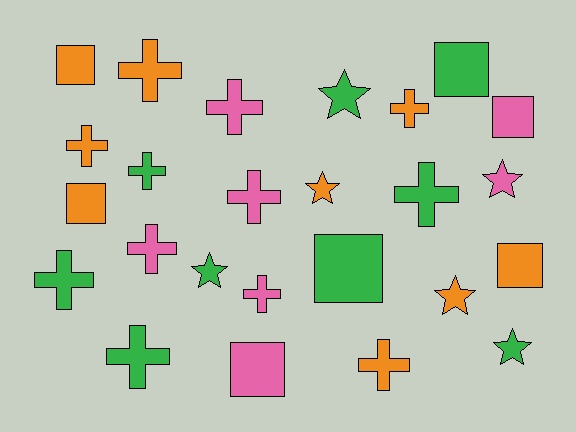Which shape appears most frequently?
Cross, with 12 objects.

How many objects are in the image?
There are 25 objects.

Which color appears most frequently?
Orange, with 9 objects.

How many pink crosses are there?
There are 4 pink crosses.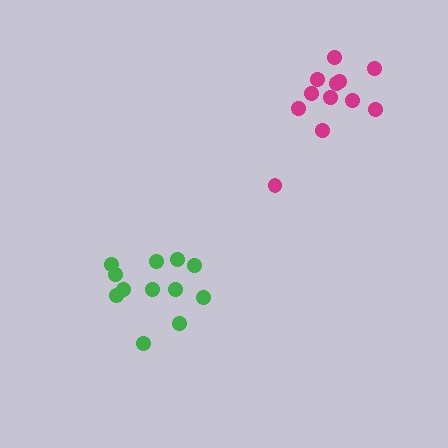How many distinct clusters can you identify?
There are 2 distinct clusters.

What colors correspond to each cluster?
The clusters are colored: magenta, green.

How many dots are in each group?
Group 1: 12 dots, Group 2: 12 dots (24 total).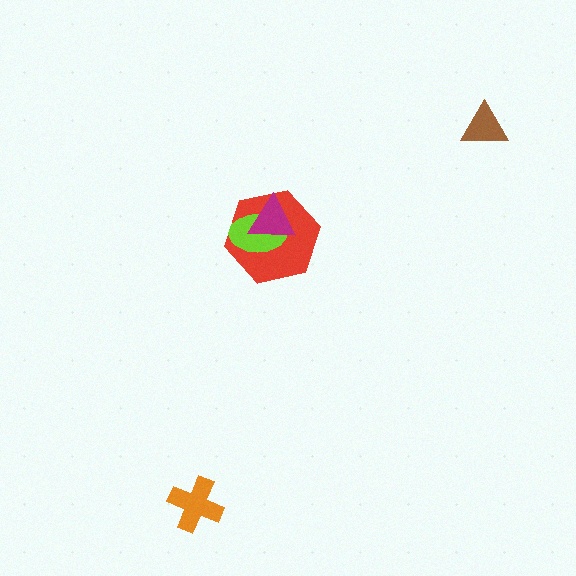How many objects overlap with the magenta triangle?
2 objects overlap with the magenta triangle.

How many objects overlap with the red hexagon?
2 objects overlap with the red hexagon.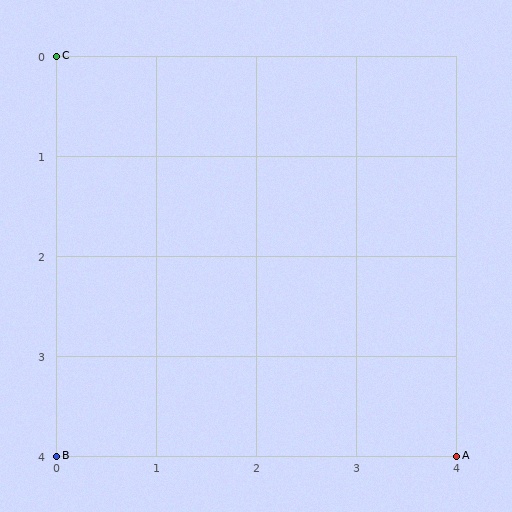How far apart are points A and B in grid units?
Points A and B are 4 columns apart.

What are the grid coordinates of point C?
Point C is at grid coordinates (0, 0).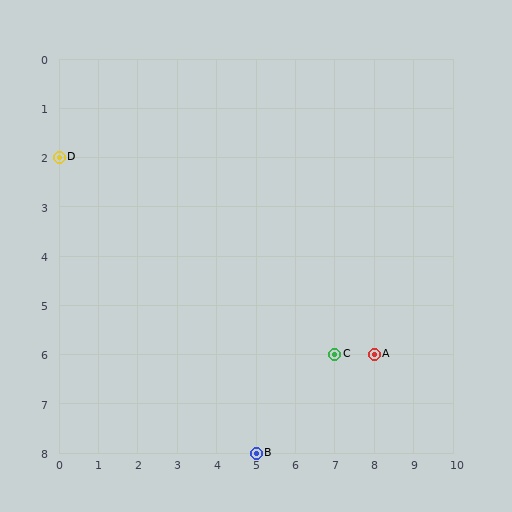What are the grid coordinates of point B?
Point B is at grid coordinates (5, 8).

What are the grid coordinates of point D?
Point D is at grid coordinates (0, 2).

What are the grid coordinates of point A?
Point A is at grid coordinates (8, 6).